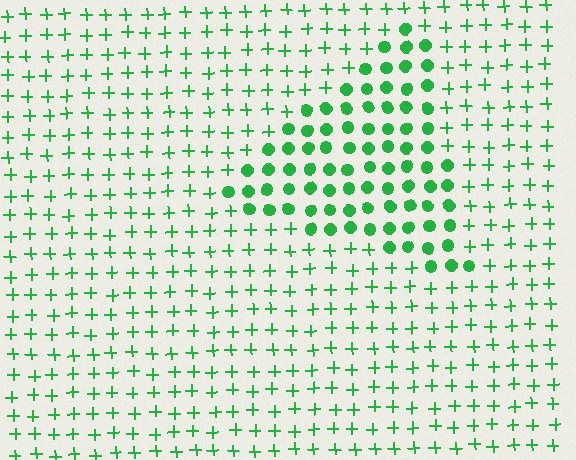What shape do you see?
I see a triangle.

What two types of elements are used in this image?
The image uses circles inside the triangle region and plus signs outside it.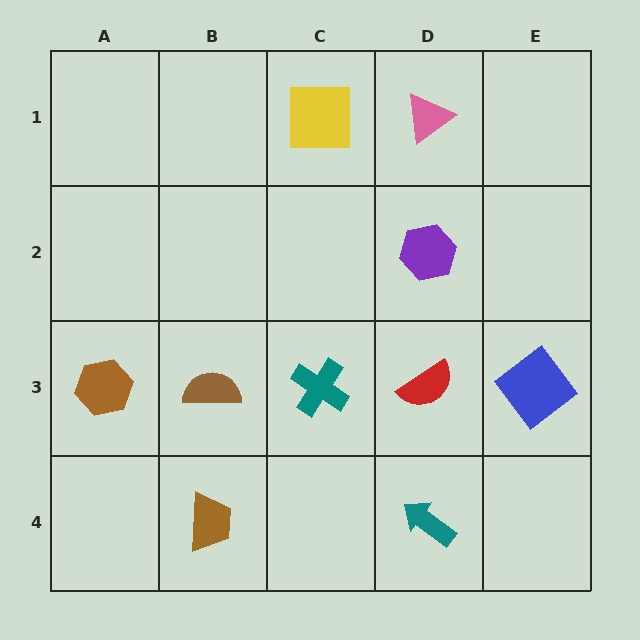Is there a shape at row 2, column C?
No, that cell is empty.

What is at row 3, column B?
A brown semicircle.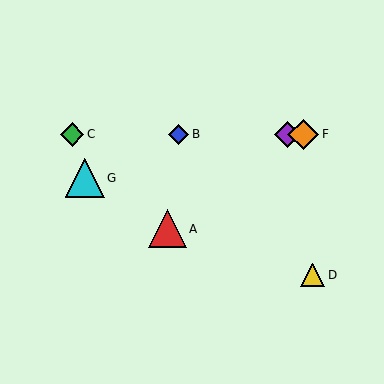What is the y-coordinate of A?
Object A is at y≈229.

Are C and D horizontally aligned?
No, C is at y≈134 and D is at y≈275.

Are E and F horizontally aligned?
Yes, both are at y≈134.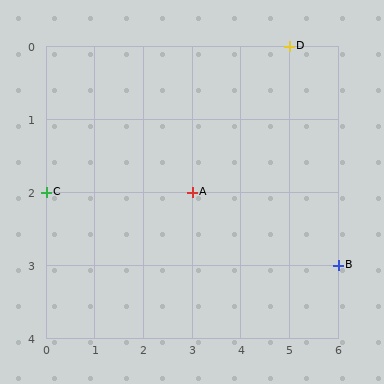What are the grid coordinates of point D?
Point D is at grid coordinates (5, 0).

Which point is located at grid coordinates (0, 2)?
Point C is at (0, 2).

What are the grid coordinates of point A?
Point A is at grid coordinates (3, 2).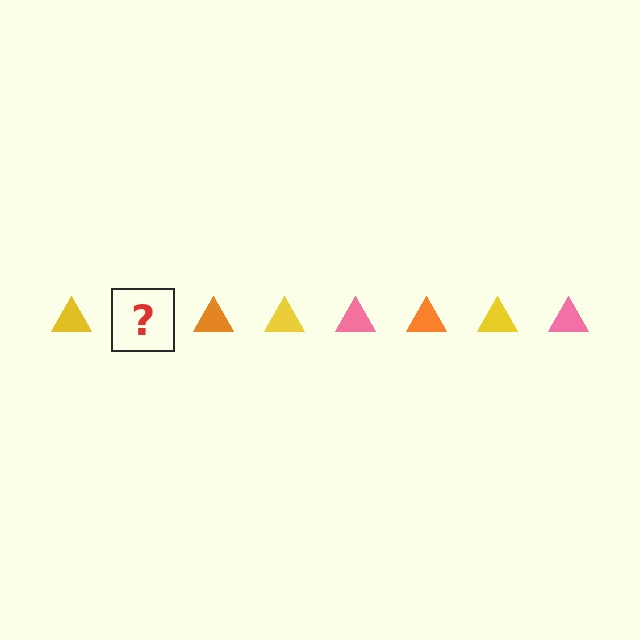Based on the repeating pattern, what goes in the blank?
The blank should be a pink triangle.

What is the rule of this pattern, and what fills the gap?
The rule is that the pattern cycles through yellow, pink, orange triangles. The gap should be filled with a pink triangle.